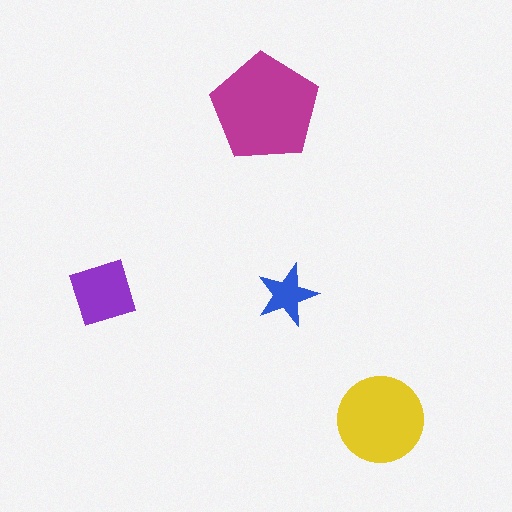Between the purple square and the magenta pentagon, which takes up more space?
The magenta pentagon.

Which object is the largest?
The magenta pentagon.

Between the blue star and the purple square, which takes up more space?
The purple square.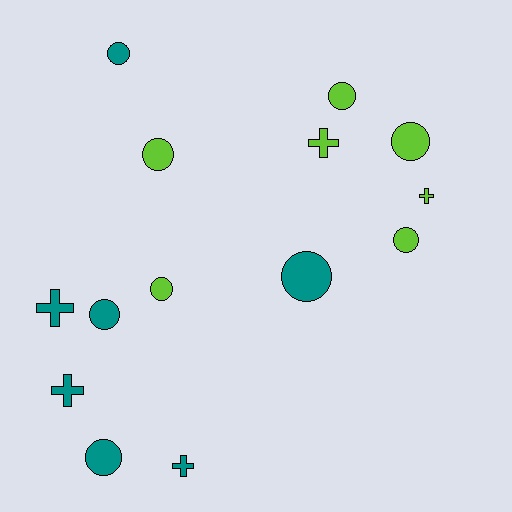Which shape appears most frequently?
Circle, with 9 objects.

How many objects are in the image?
There are 14 objects.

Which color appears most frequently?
Lime, with 7 objects.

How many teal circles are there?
There are 4 teal circles.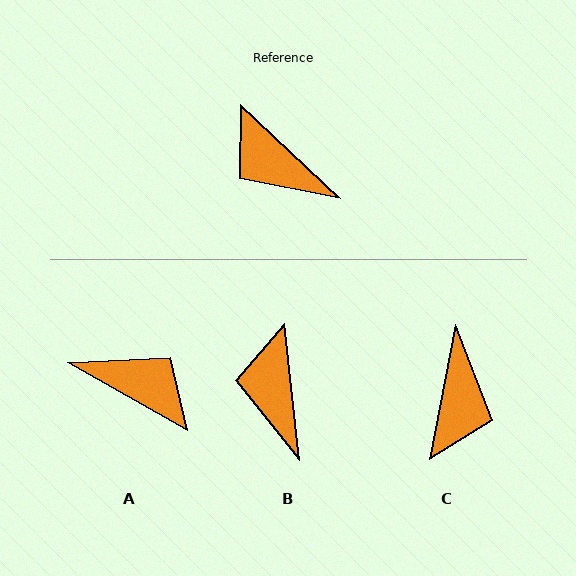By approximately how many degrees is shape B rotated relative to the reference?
Approximately 40 degrees clockwise.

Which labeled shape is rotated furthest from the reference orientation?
A, about 166 degrees away.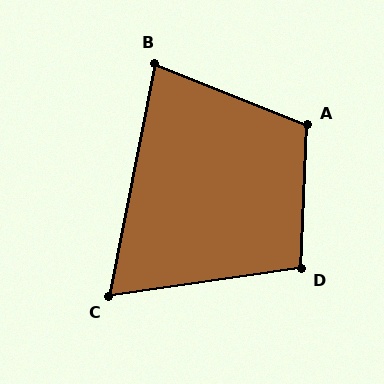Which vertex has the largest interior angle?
A, at approximately 109 degrees.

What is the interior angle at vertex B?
Approximately 79 degrees (acute).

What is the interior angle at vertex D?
Approximately 101 degrees (obtuse).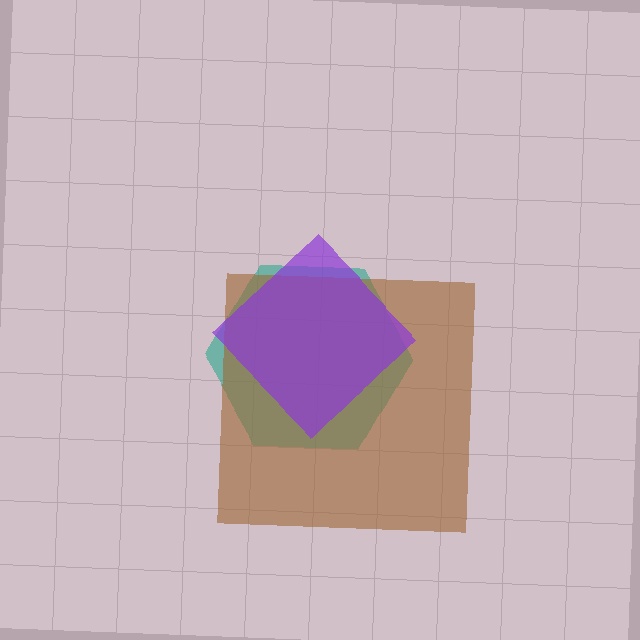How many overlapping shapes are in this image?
There are 3 overlapping shapes in the image.